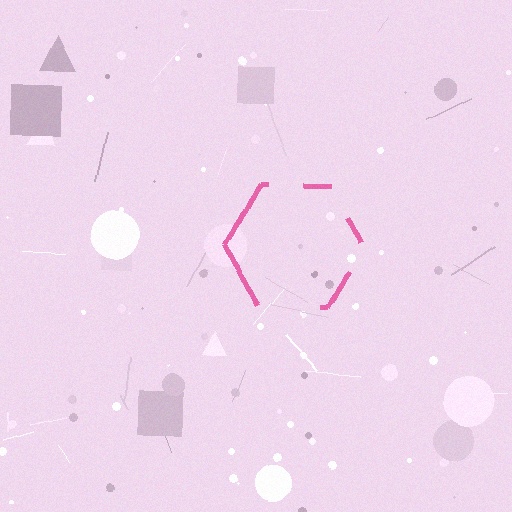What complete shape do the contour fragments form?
The contour fragments form a hexagon.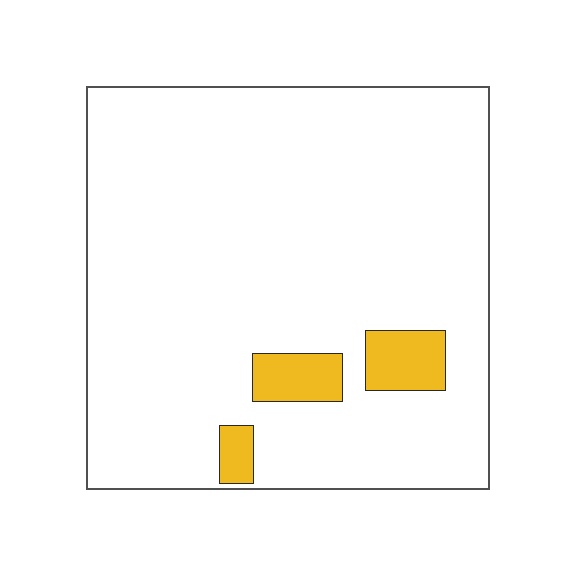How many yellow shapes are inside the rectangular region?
3.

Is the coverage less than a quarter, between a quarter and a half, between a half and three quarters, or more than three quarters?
Less than a quarter.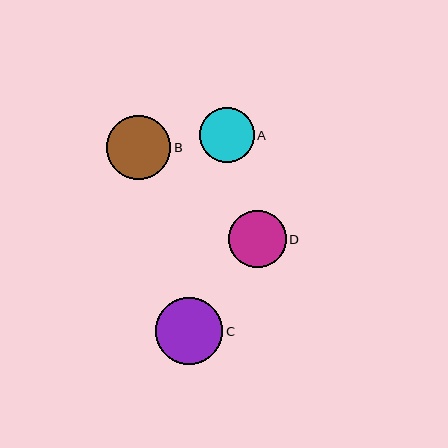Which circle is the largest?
Circle C is the largest with a size of approximately 67 pixels.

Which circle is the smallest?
Circle A is the smallest with a size of approximately 55 pixels.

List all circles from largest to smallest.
From largest to smallest: C, B, D, A.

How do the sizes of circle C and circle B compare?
Circle C and circle B are approximately the same size.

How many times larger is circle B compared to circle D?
Circle B is approximately 1.1 times the size of circle D.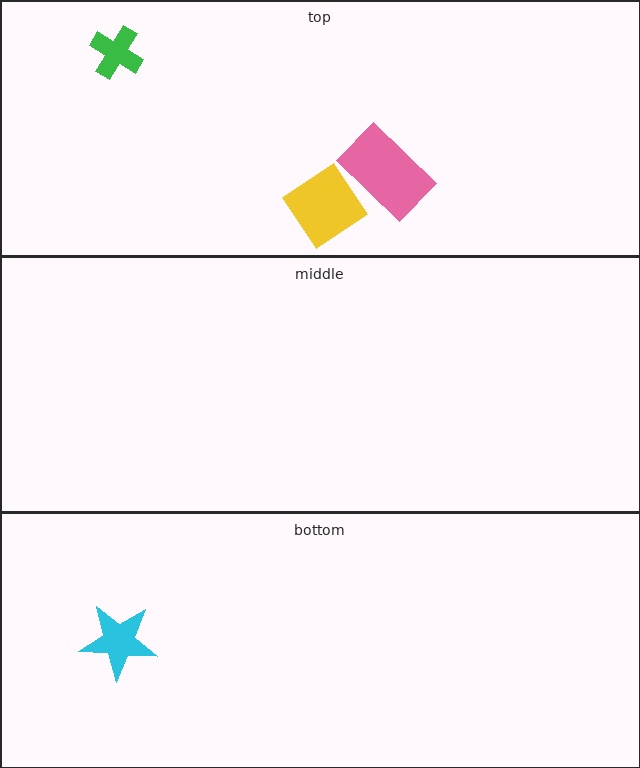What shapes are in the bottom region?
The cyan star.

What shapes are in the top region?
The green cross, the pink rectangle, the yellow diamond.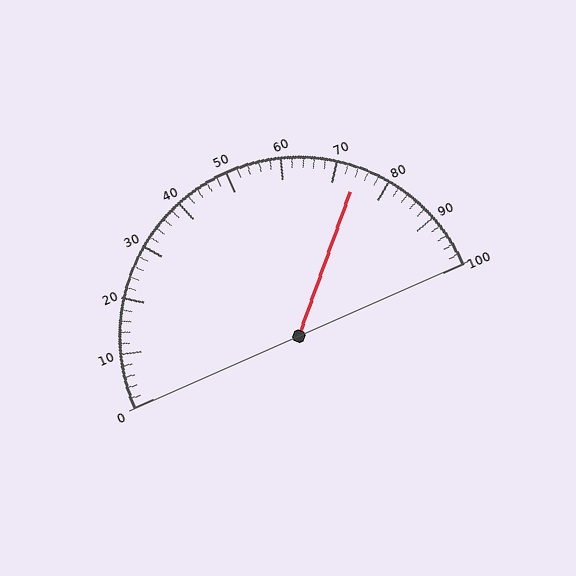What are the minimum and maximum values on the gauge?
The gauge ranges from 0 to 100.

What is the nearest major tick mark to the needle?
The nearest major tick mark is 70.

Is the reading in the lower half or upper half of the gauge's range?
The reading is in the upper half of the range (0 to 100).